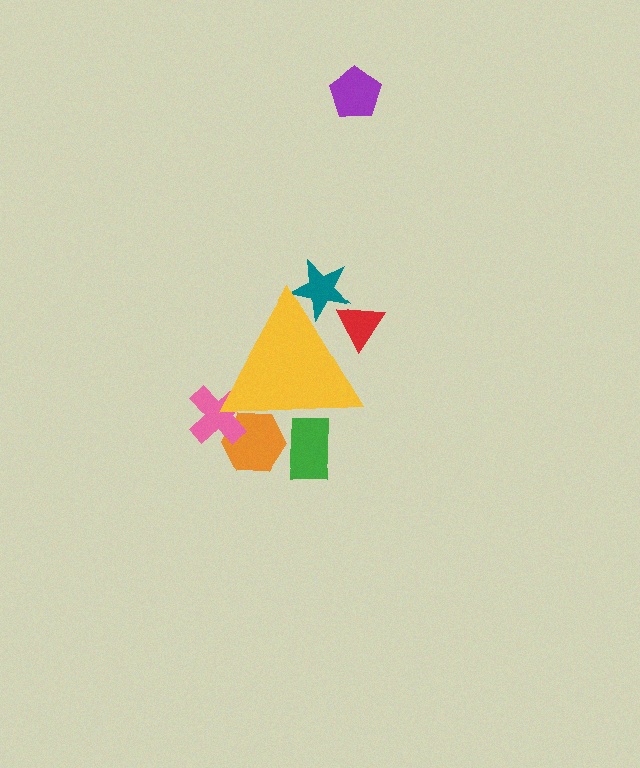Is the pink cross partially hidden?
Yes, the pink cross is partially hidden behind the yellow triangle.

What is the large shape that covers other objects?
A yellow triangle.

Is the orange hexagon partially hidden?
Yes, the orange hexagon is partially hidden behind the yellow triangle.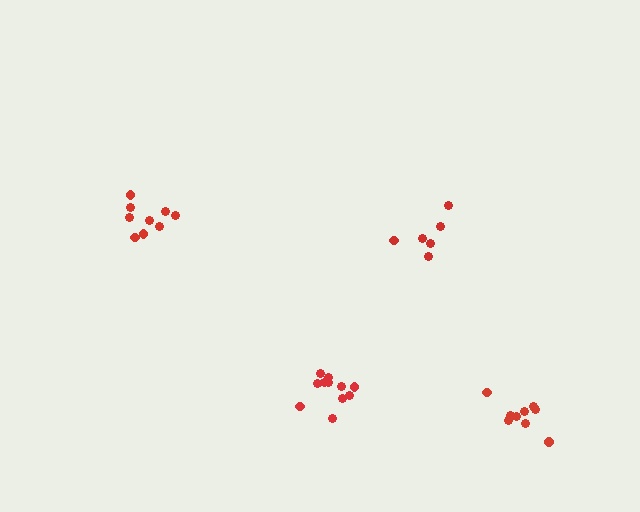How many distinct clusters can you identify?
There are 4 distinct clusters.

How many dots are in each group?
Group 1: 9 dots, Group 2: 6 dots, Group 3: 9 dots, Group 4: 11 dots (35 total).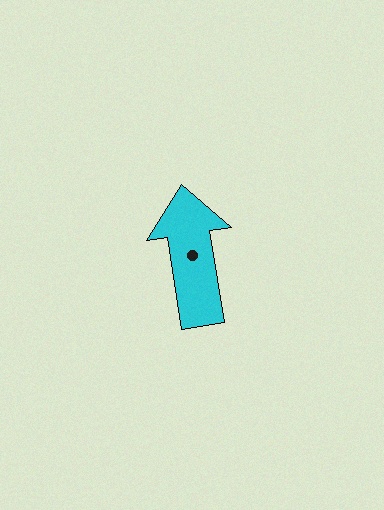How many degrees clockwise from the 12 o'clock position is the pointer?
Approximately 351 degrees.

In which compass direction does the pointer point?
North.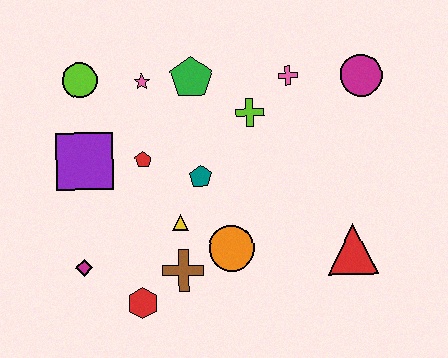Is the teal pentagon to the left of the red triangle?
Yes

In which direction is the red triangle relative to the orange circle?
The red triangle is to the right of the orange circle.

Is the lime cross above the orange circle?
Yes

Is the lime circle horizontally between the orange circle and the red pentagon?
No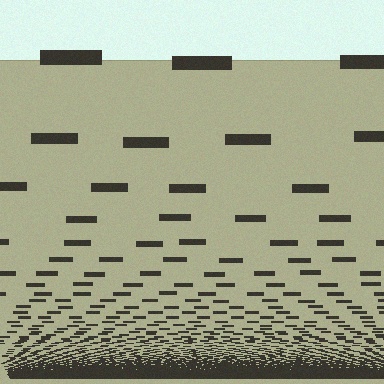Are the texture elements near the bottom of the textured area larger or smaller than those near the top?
Smaller. The gradient is inverted — elements near the bottom are smaller and denser.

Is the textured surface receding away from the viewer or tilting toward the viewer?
The surface appears to tilt toward the viewer. Texture elements get larger and sparser toward the top.